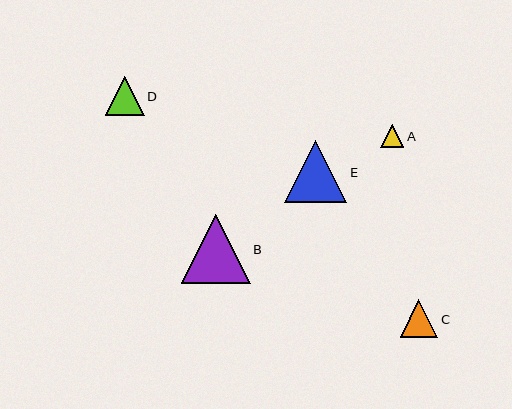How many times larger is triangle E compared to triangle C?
Triangle E is approximately 1.7 times the size of triangle C.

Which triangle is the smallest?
Triangle A is the smallest with a size of approximately 23 pixels.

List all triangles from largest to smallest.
From largest to smallest: B, E, D, C, A.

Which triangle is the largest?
Triangle B is the largest with a size of approximately 69 pixels.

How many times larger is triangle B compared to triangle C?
Triangle B is approximately 1.9 times the size of triangle C.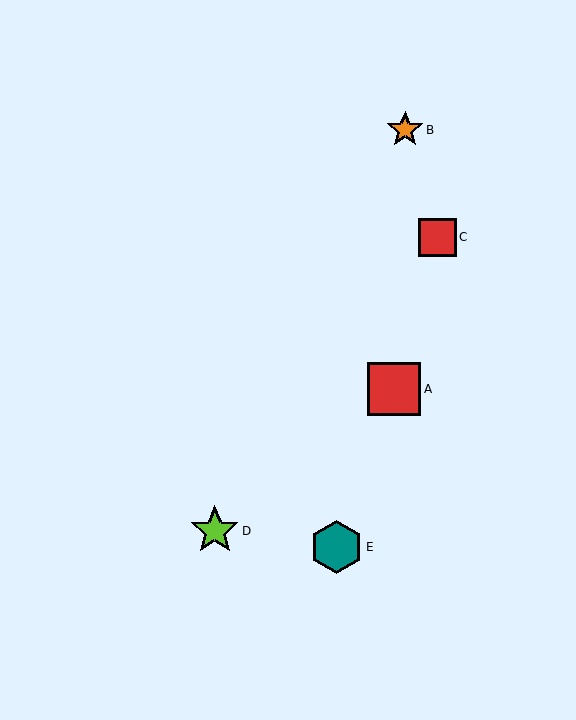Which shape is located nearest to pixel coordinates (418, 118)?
The orange star (labeled B) at (405, 130) is nearest to that location.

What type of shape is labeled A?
Shape A is a red square.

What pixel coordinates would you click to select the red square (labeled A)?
Click at (394, 389) to select the red square A.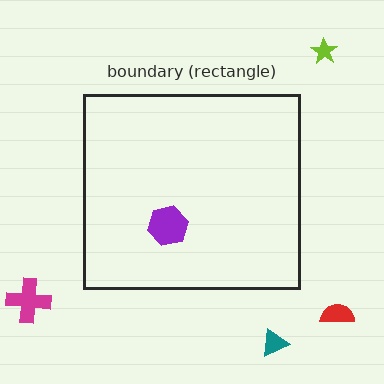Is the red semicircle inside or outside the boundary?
Outside.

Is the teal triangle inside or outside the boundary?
Outside.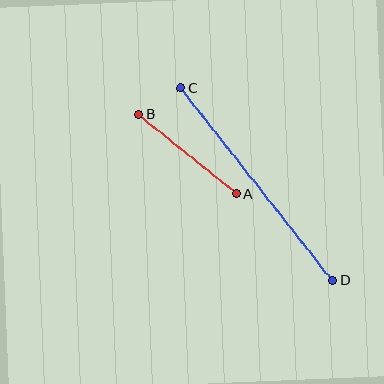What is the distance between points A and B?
The distance is approximately 126 pixels.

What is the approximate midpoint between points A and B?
The midpoint is at approximately (187, 154) pixels.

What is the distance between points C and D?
The distance is approximately 245 pixels.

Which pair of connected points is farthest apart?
Points C and D are farthest apart.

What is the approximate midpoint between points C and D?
The midpoint is at approximately (257, 184) pixels.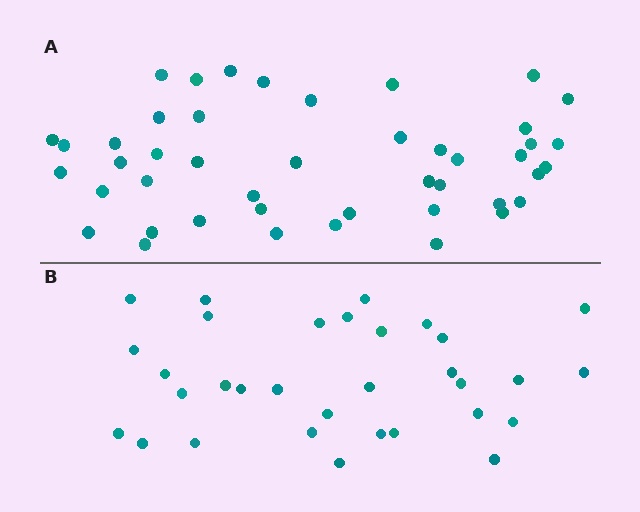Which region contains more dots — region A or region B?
Region A (the top region) has more dots.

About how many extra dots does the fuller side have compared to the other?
Region A has approximately 15 more dots than region B.